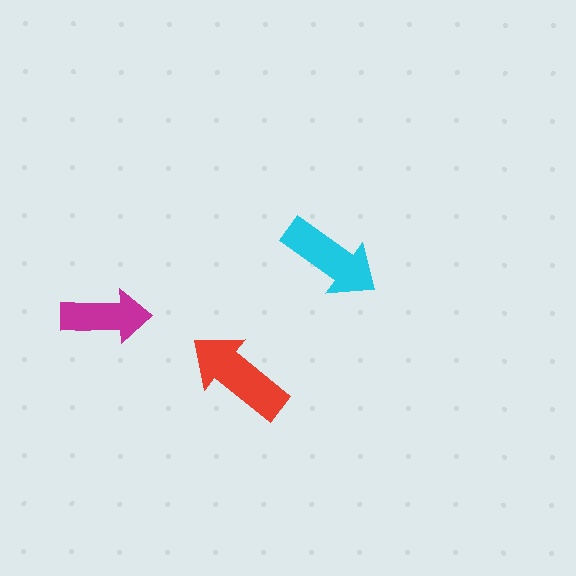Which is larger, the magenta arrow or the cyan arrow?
The cyan one.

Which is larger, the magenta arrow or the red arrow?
The red one.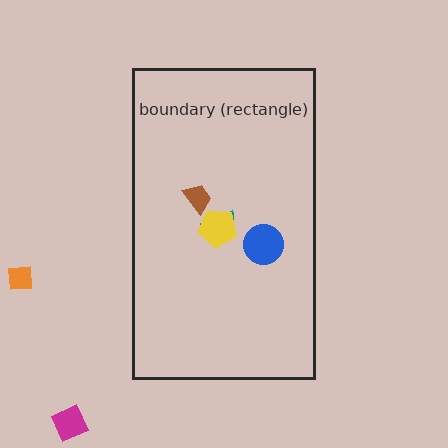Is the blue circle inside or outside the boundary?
Inside.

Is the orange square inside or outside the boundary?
Outside.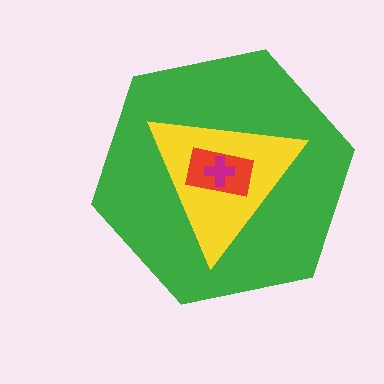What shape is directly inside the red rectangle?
The magenta cross.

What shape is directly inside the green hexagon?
The yellow triangle.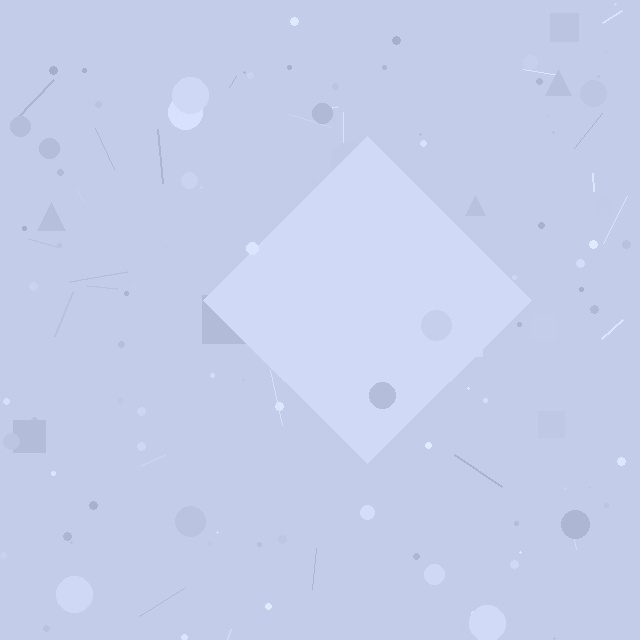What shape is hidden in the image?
A diamond is hidden in the image.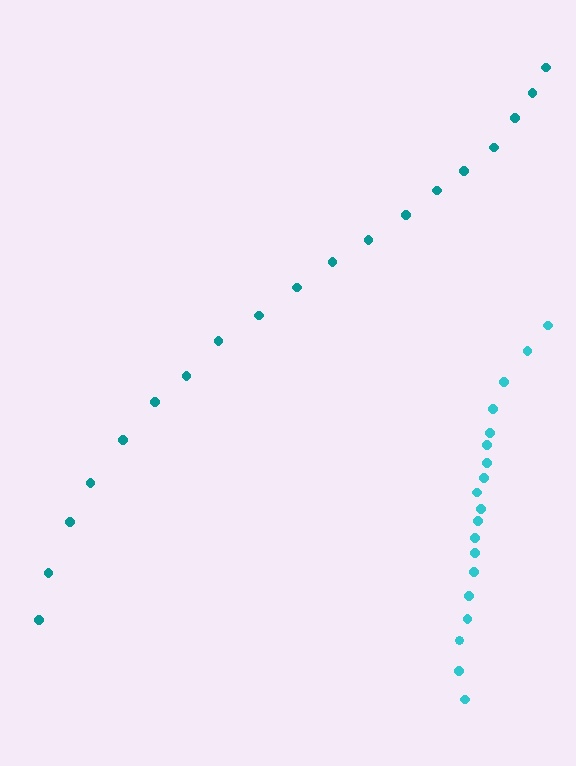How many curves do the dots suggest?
There are 2 distinct paths.